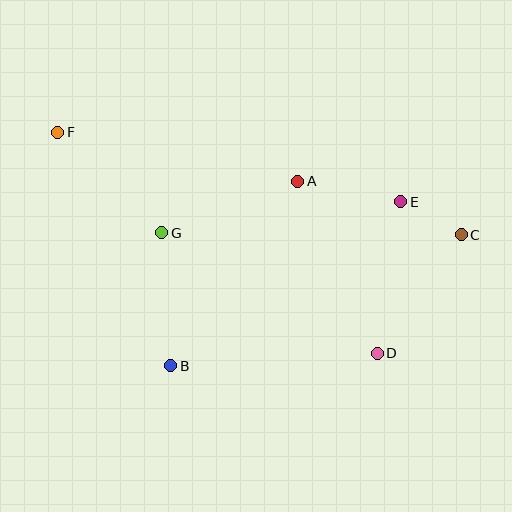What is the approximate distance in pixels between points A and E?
The distance between A and E is approximately 105 pixels.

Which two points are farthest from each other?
Points C and F are farthest from each other.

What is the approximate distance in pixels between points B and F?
The distance between B and F is approximately 259 pixels.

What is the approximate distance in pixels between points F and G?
The distance between F and G is approximately 144 pixels.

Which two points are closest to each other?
Points C and E are closest to each other.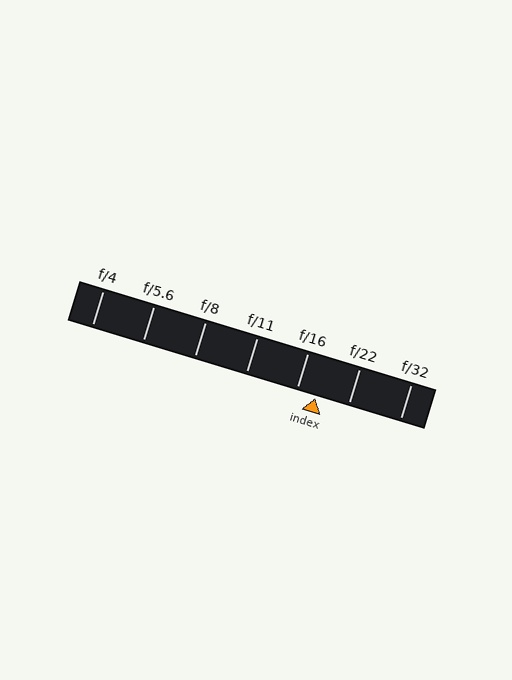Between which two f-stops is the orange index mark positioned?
The index mark is between f/16 and f/22.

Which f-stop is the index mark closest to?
The index mark is closest to f/16.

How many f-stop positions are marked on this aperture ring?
There are 7 f-stop positions marked.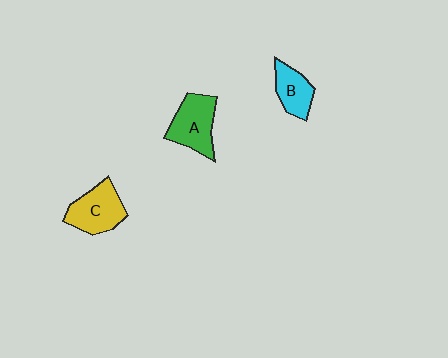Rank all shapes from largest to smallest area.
From largest to smallest: A (green), C (yellow), B (cyan).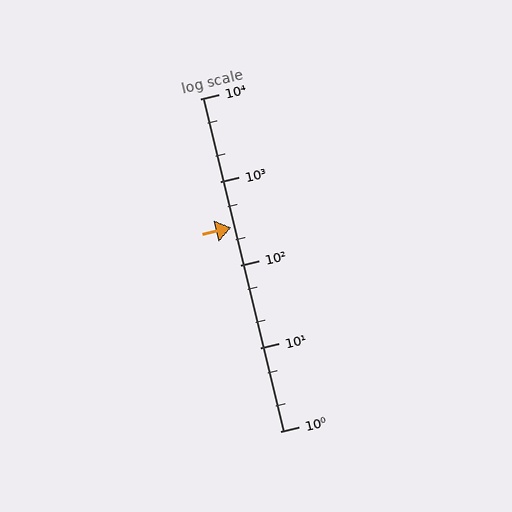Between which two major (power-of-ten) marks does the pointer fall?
The pointer is between 100 and 1000.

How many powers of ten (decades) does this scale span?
The scale spans 4 decades, from 1 to 10000.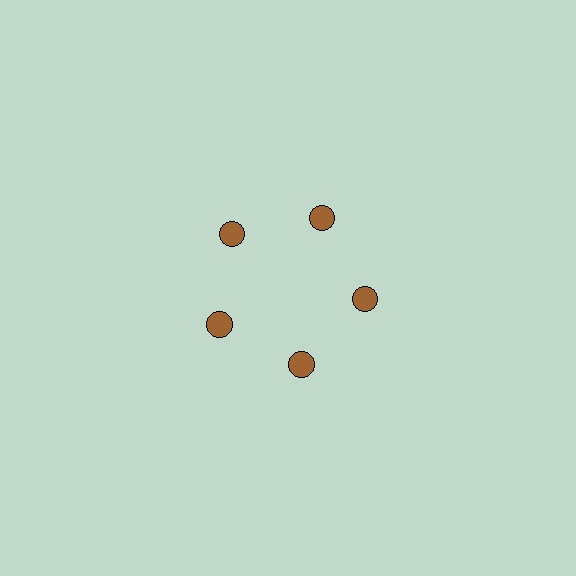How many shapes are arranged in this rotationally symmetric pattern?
There are 5 shapes, arranged in 5 groups of 1.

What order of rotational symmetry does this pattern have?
This pattern has 5-fold rotational symmetry.